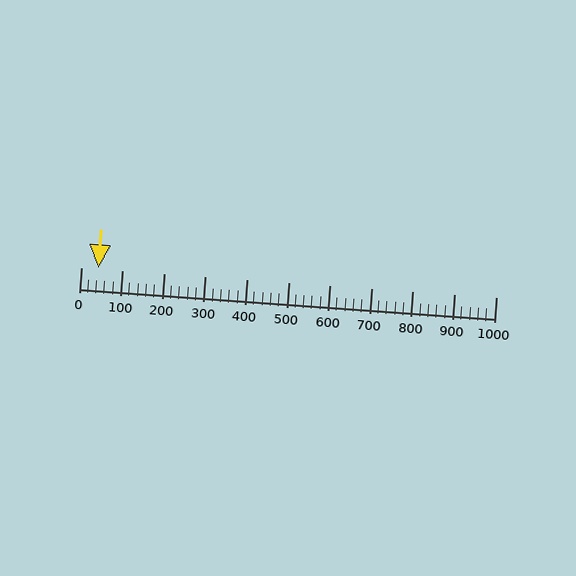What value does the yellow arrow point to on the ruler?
The yellow arrow points to approximately 42.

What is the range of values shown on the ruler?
The ruler shows values from 0 to 1000.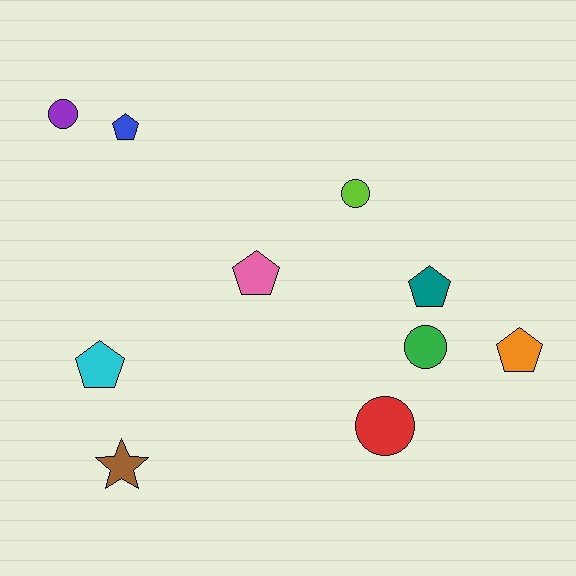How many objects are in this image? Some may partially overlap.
There are 10 objects.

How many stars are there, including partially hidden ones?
There is 1 star.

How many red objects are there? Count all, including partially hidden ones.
There is 1 red object.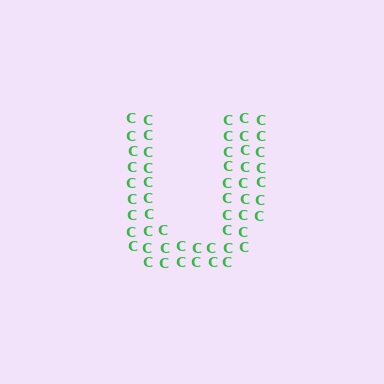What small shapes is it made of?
It is made of small letter C's.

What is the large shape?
The large shape is the letter U.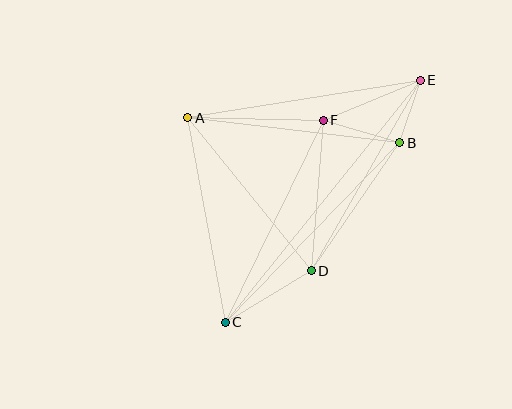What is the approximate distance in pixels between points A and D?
The distance between A and D is approximately 197 pixels.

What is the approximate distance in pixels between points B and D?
The distance between B and D is approximately 156 pixels.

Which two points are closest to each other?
Points B and E are closest to each other.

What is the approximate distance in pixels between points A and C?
The distance between A and C is approximately 208 pixels.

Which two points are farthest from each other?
Points C and E are farthest from each other.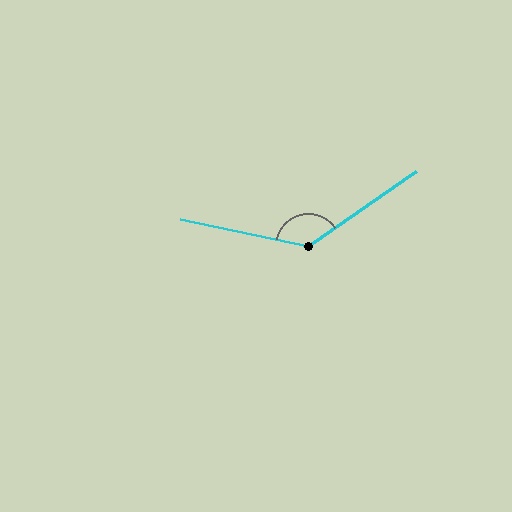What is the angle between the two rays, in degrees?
Approximately 133 degrees.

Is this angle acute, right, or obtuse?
It is obtuse.